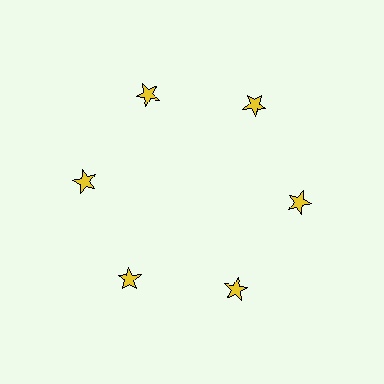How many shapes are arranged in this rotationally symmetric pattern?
There are 6 shapes, arranged in 6 groups of 1.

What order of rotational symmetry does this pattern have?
This pattern has 6-fold rotational symmetry.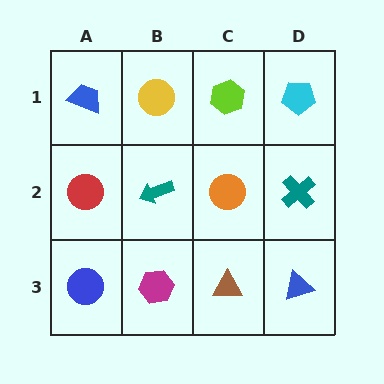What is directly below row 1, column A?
A red circle.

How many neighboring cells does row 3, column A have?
2.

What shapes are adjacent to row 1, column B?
A teal arrow (row 2, column B), a blue trapezoid (row 1, column A), a lime hexagon (row 1, column C).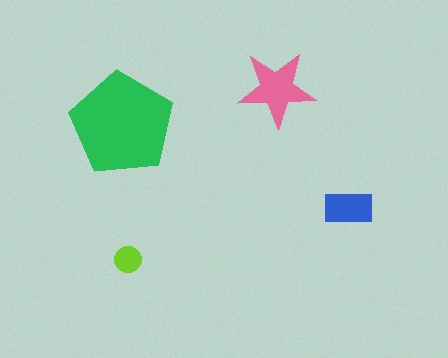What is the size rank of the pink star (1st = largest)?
2nd.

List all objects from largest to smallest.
The green pentagon, the pink star, the blue rectangle, the lime circle.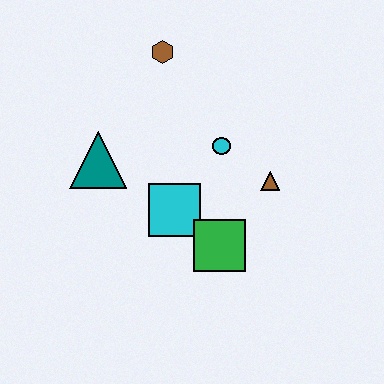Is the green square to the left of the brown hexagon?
No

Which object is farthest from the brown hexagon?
The green square is farthest from the brown hexagon.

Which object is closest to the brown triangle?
The cyan circle is closest to the brown triangle.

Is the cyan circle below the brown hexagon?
Yes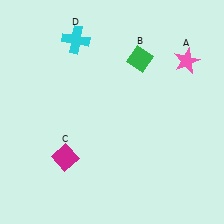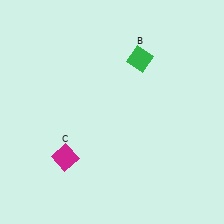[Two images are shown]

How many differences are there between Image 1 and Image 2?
There are 2 differences between the two images.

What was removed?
The cyan cross (D), the pink star (A) were removed in Image 2.